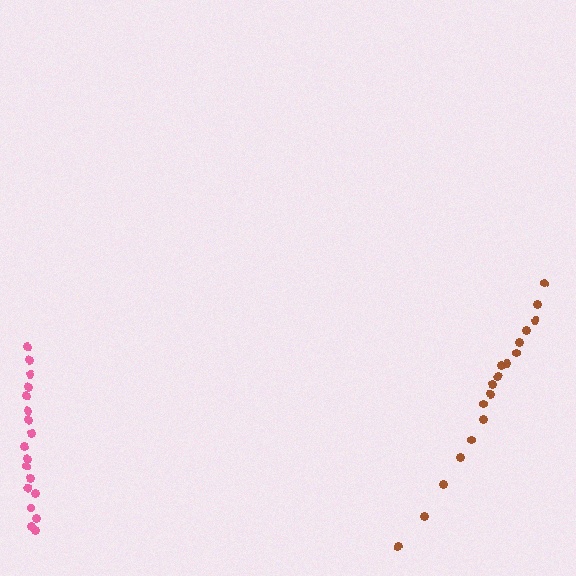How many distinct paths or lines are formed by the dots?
There are 2 distinct paths.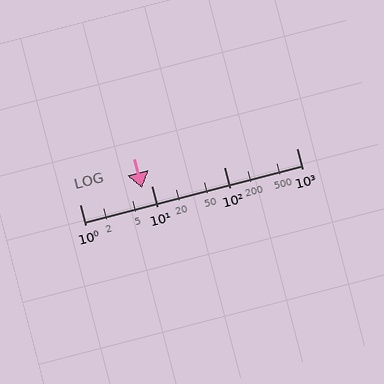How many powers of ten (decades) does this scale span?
The scale spans 3 decades, from 1 to 1000.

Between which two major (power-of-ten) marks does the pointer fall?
The pointer is between 1 and 10.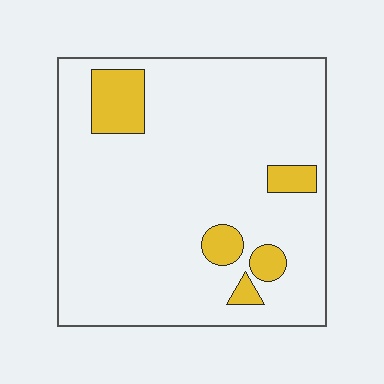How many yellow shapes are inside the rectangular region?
5.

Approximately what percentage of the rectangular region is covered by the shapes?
Approximately 10%.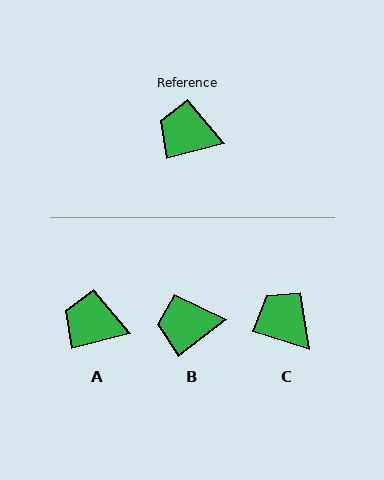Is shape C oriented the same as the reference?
No, it is off by about 32 degrees.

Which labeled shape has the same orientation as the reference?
A.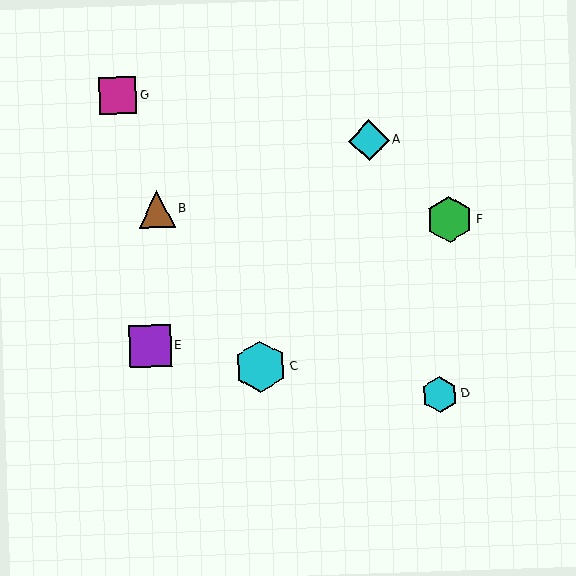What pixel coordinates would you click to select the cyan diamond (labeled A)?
Click at (369, 141) to select the cyan diamond A.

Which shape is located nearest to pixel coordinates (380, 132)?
The cyan diamond (labeled A) at (369, 141) is nearest to that location.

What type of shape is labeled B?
Shape B is a brown triangle.